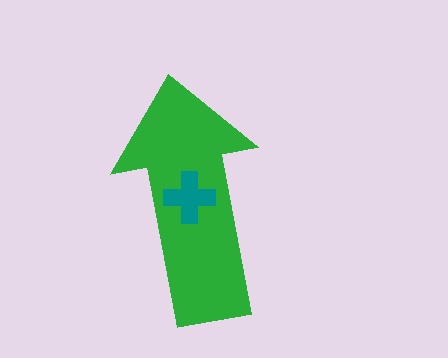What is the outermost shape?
The green arrow.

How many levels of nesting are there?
2.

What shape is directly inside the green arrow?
The teal cross.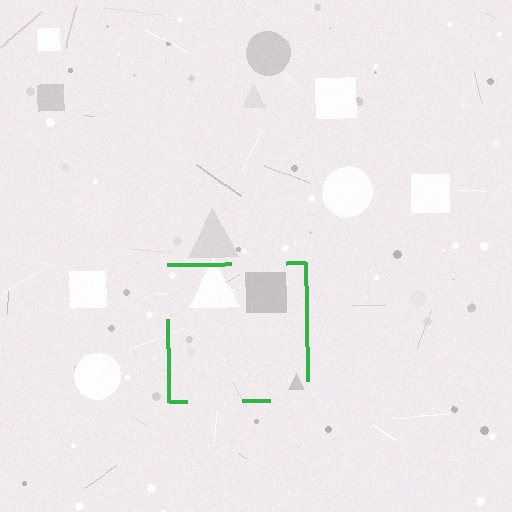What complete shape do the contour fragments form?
The contour fragments form a square.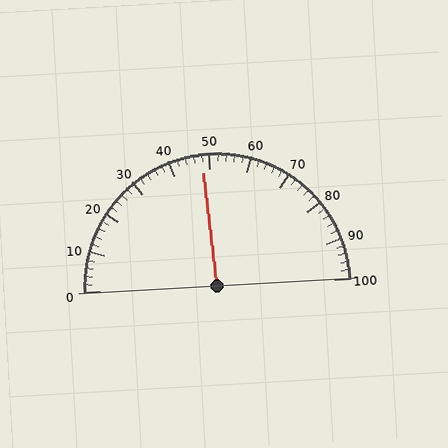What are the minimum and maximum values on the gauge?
The gauge ranges from 0 to 100.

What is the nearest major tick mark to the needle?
The nearest major tick mark is 50.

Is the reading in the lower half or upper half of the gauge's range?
The reading is in the lower half of the range (0 to 100).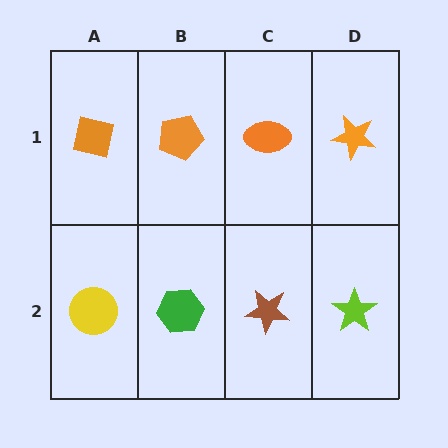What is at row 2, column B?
A green hexagon.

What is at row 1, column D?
An orange star.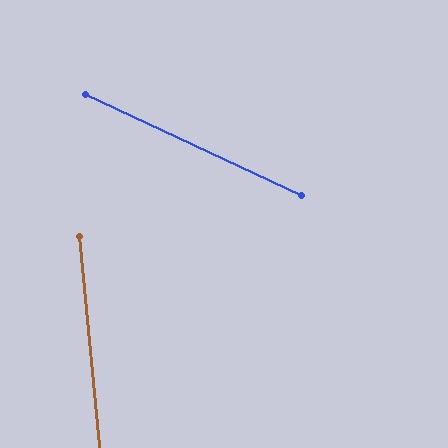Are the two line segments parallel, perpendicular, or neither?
Neither parallel nor perpendicular — they differ by about 59°.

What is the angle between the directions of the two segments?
Approximately 59 degrees.